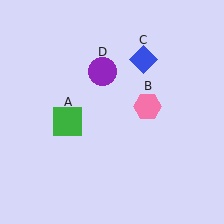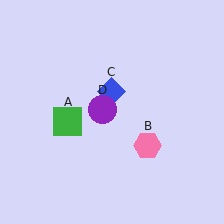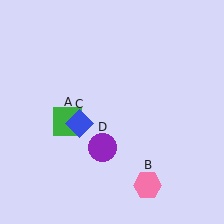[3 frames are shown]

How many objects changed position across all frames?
3 objects changed position: pink hexagon (object B), blue diamond (object C), purple circle (object D).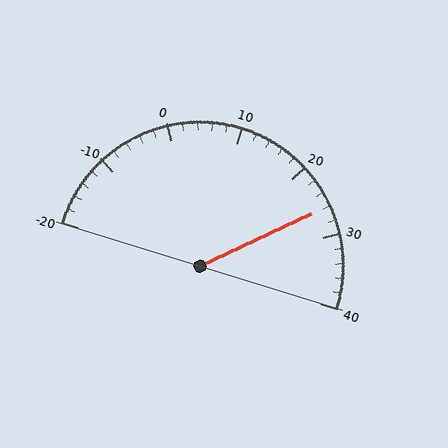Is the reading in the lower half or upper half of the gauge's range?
The reading is in the upper half of the range (-20 to 40).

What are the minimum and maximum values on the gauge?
The gauge ranges from -20 to 40.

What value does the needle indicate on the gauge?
The needle indicates approximately 26.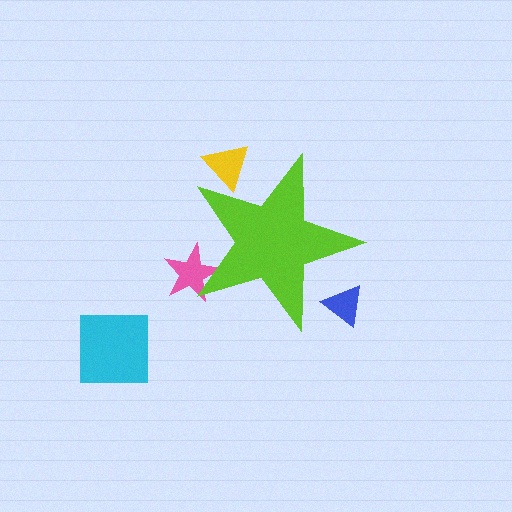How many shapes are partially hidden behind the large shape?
3 shapes are partially hidden.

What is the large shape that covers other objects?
A lime star.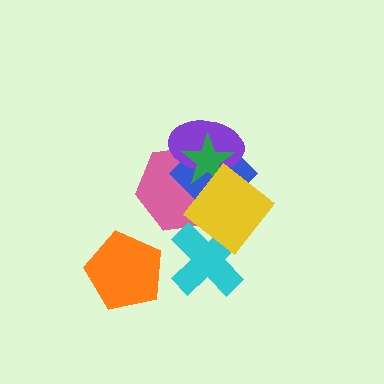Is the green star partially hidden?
Yes, it is partially covered by another shape.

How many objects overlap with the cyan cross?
1 object overlaps with the cyan cross.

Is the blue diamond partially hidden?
Yes, it is partially covered by another shape.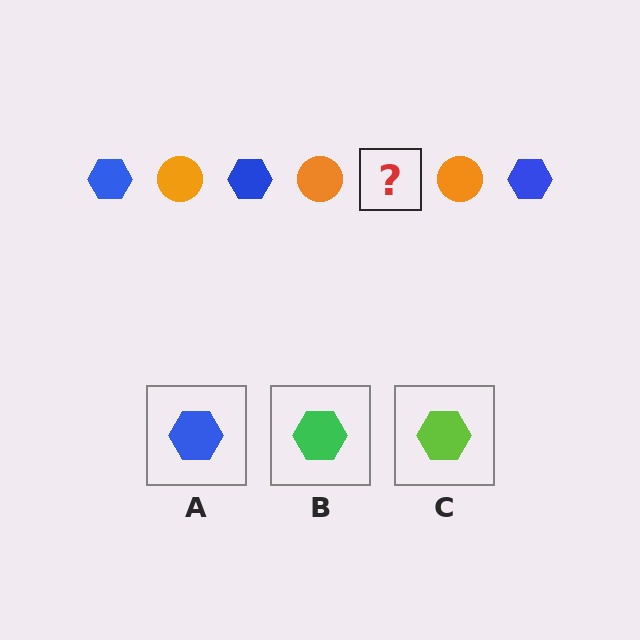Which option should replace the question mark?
Option A.